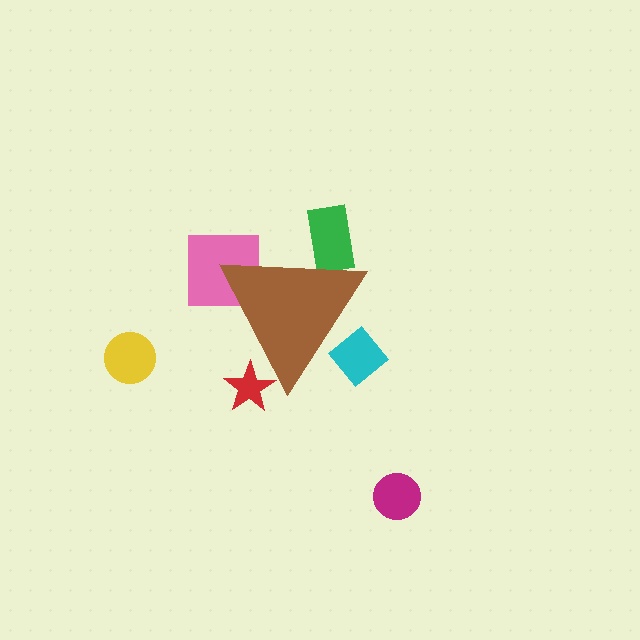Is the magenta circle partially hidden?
No, the magenta circle is fully visible.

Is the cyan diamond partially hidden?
Yes, the cyan diamond is partially hidden behind the brown triangle.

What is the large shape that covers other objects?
A brown triangle.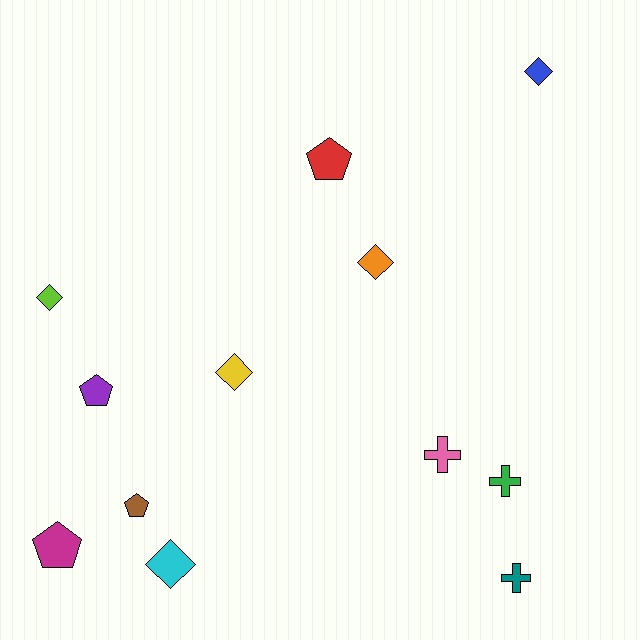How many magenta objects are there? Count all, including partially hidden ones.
There is 1 magenta object.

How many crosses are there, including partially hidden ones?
There are 3 crosses.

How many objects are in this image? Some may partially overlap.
There are 12 objects.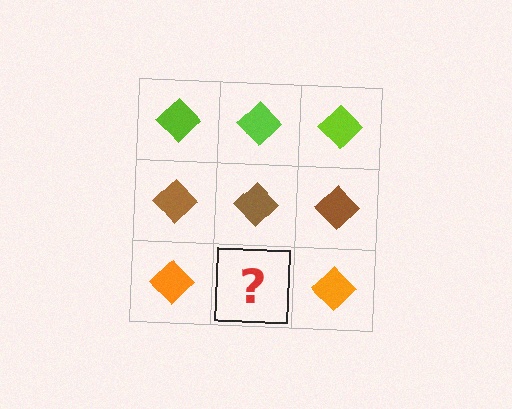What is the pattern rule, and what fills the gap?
The rule is that each row has a consistent color. The gap should be filled with an orange diamond.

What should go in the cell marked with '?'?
The missing cell should contain an orange diamond.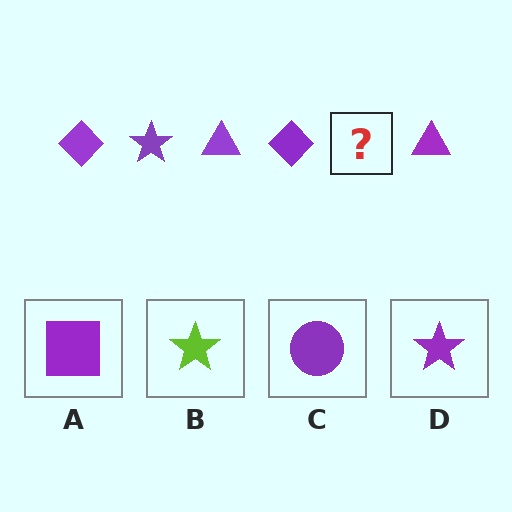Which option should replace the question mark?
Option D.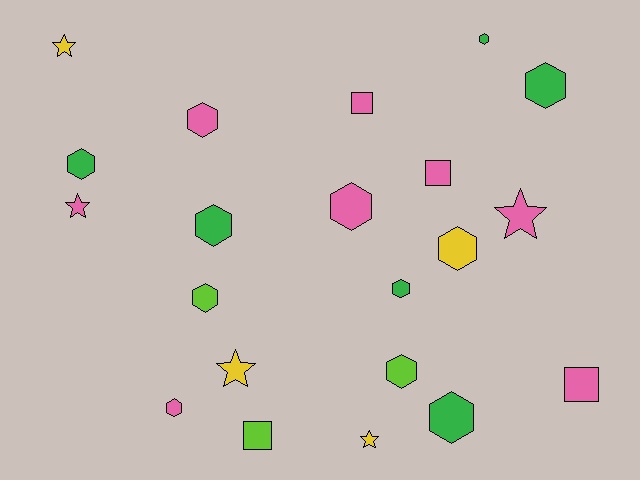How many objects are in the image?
There are 21 objects.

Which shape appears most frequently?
Hexagon, with 12 objects.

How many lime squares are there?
There is 1 lime square.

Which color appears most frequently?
Pink, with 8 objects.